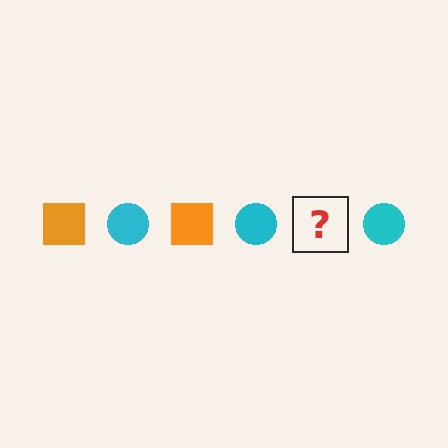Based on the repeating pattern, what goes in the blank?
The blank should be an orange square.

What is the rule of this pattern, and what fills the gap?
The rule is that the pattern alternates between orange square and cyan circle. The gap should be filled with an orange square.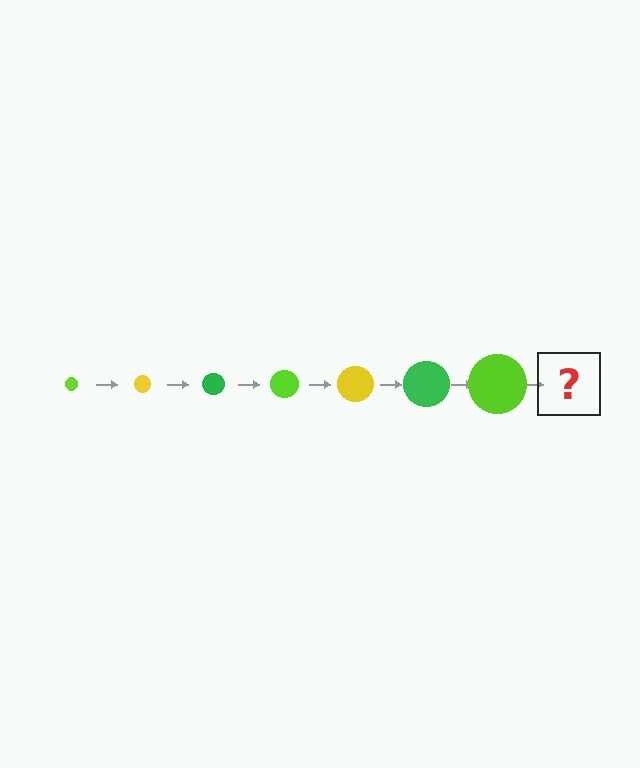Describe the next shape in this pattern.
It should be a yellow circle, larger than the previous one.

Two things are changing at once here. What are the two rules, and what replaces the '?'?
The two rules are that the circle grows larger each step and the color cycles through lime, yellow, and green. The '?' should be a yellow circle, larger than the previous one.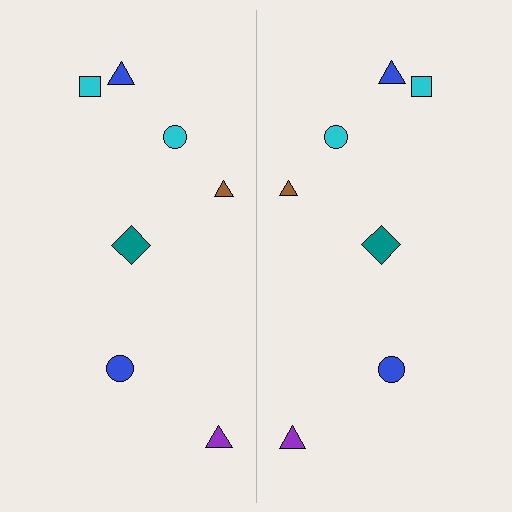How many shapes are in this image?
There are 14 shapes in this image.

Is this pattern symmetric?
Yes, this pattern has bilateral (reflection) symmetry.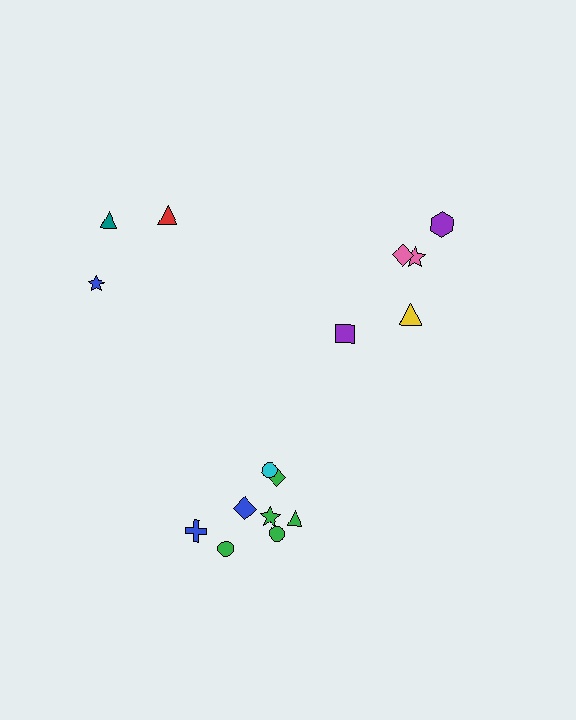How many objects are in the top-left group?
There are 3 objects.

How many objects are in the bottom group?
There are 8 objects.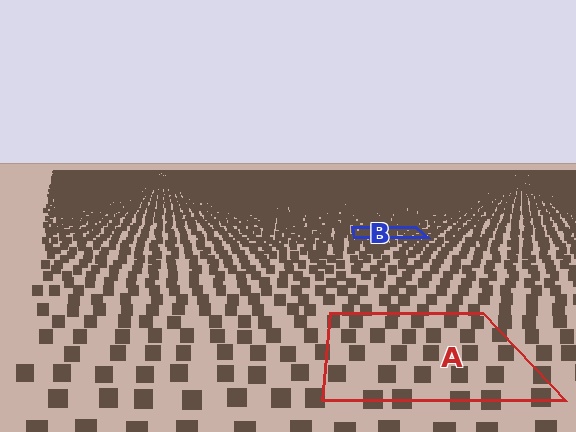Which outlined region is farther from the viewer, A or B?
Region B is farther from the viewer — the texture elements inside it appear smaller and more densely packed.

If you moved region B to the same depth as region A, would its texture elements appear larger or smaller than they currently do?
They would appear larger. At a closer depth, the same texture elements are projected at a bigger on-screen size.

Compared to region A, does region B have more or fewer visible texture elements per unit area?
Region B has more texture elements per unit area — they are packed more densely because it is farther away.